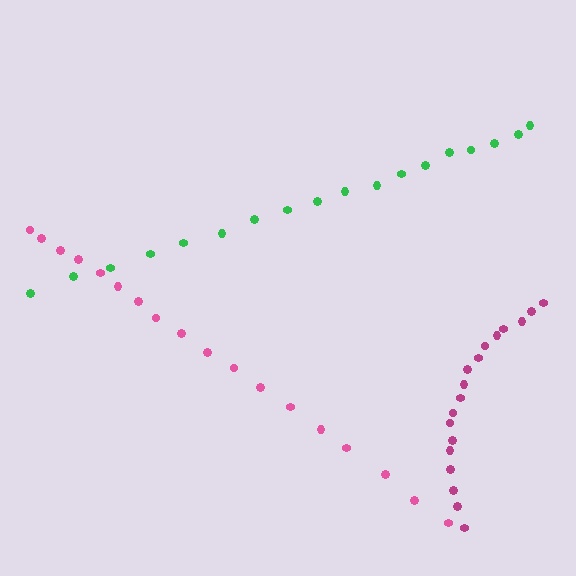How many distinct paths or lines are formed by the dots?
There are 3 distinct paths.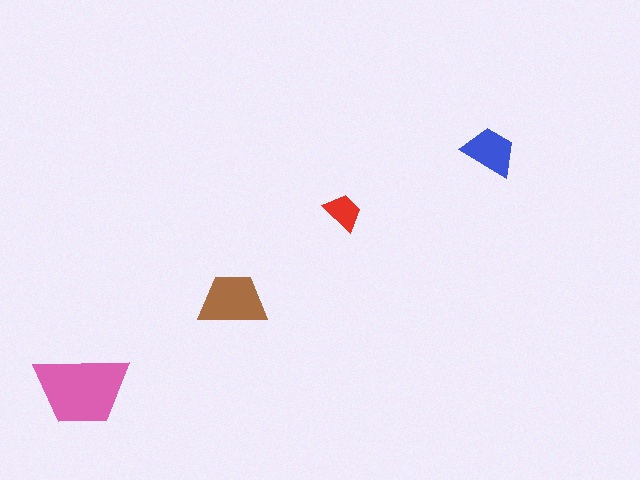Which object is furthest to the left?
The pink trapezoid is leftmost.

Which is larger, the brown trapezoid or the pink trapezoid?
The pink one.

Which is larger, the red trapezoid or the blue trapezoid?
The blue one.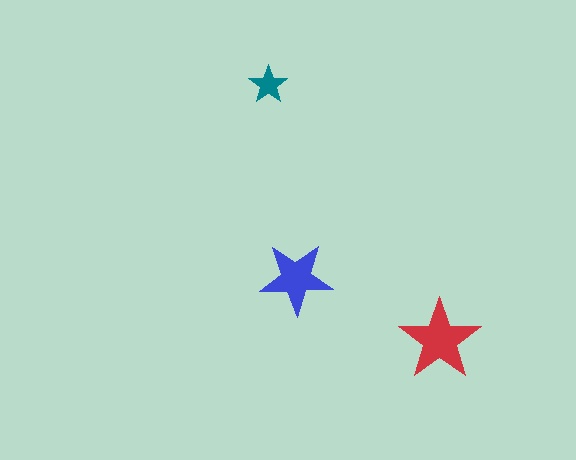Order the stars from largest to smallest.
the red one, the blue one, the teal one.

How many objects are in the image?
There are 3 objects in the image.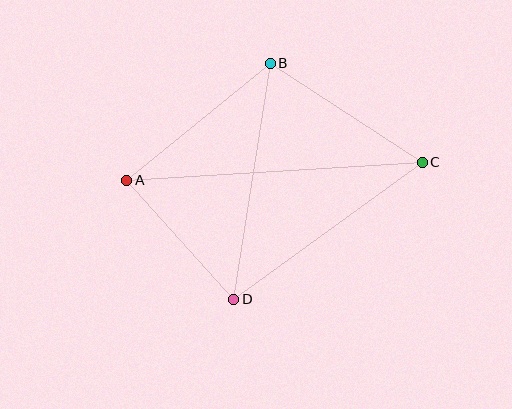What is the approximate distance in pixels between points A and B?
The distance between A and B is approximately 185 pixels.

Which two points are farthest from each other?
Points A and C are farthest from each other.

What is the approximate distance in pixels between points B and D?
The distance between B and D is approximately 239 pixels.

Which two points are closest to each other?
Points A and D are closest to each other.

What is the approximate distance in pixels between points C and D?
The distance between C and D is approximately 233 pixels.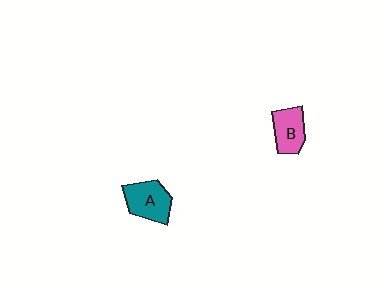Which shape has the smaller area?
Shape B (pink).